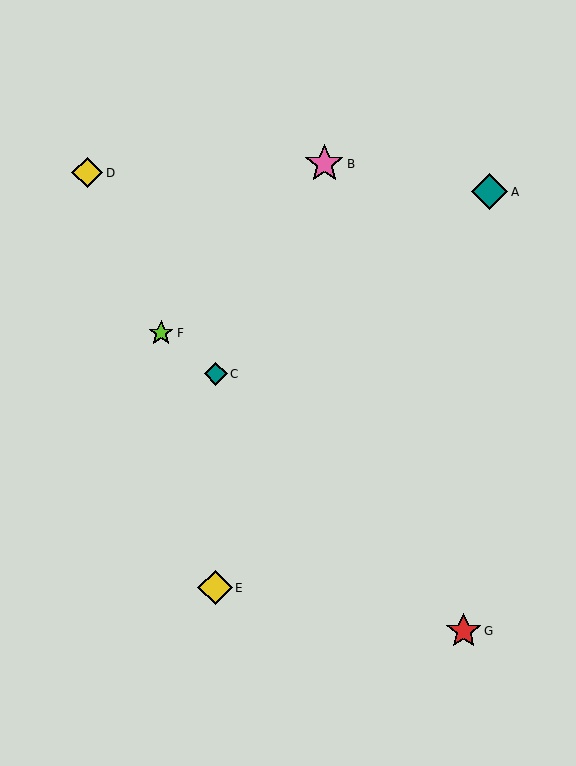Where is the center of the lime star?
The center of the lime star is at (161, 333).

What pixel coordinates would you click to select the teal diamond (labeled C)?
Click at (216, 374) to select the teal diamond C.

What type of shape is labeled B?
Shape B is a pink star.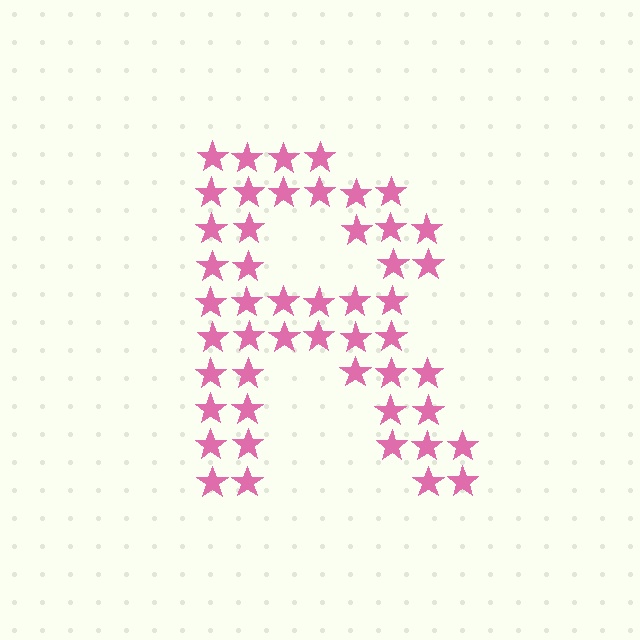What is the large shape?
The large shape is the letter R.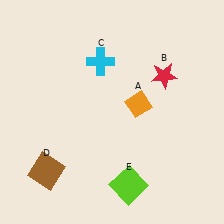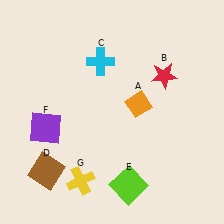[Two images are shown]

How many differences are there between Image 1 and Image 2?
There are 2 differences between the two images.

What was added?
A purple square (F), a yellow cross (G) were added in Image 2.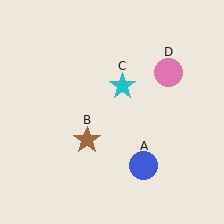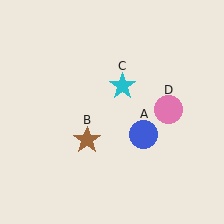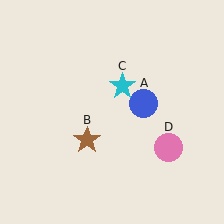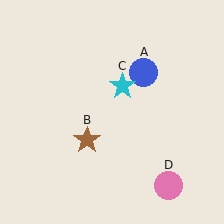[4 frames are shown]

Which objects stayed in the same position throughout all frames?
Brown star (object B) and cyan star (object C) remained stationary.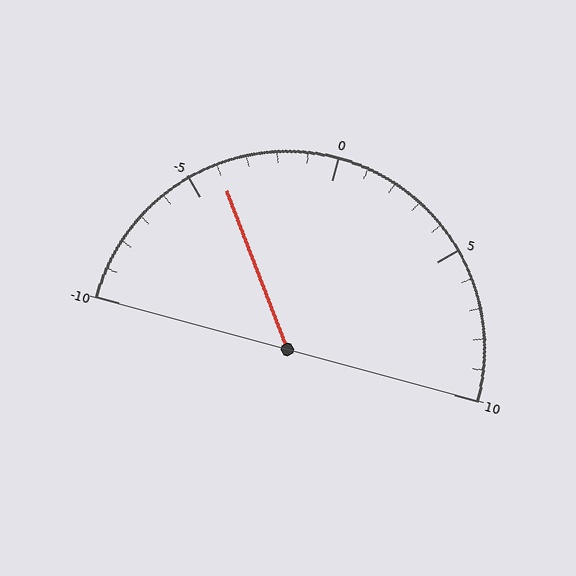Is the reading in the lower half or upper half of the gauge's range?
The reading is in the lower half of the range (-10 to 10).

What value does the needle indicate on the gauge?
The needle indicates approximately -4.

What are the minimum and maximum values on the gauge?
The gauge ranges from -10 to 10.